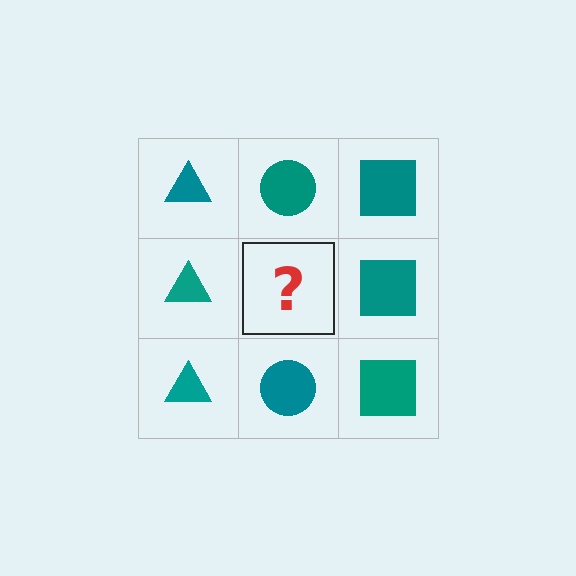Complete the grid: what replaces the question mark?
The question mark should be replaced with a teal circle.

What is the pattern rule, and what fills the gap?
The rule is that each column has a consistent shape. The gap should be filled with a teal circle.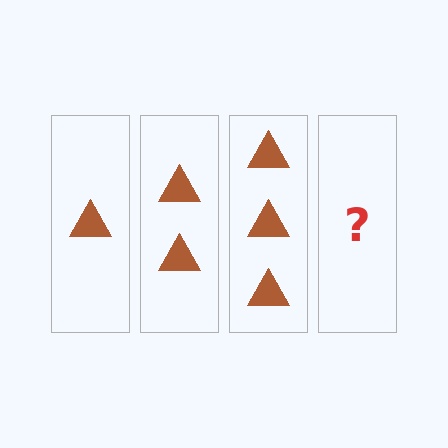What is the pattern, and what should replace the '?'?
The pattern is that each step adds one more triangle. The '?' should be 4 triangles.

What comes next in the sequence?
The next element should be 4 triangles.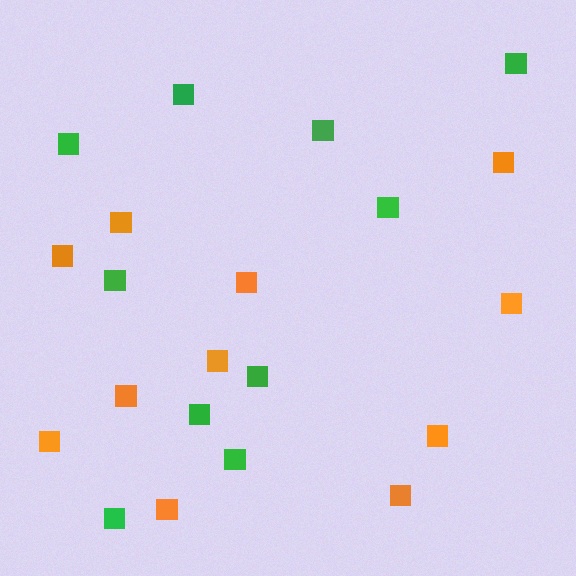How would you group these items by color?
There are 2 groups: one group of green squares (10) and one group of orange squares (11).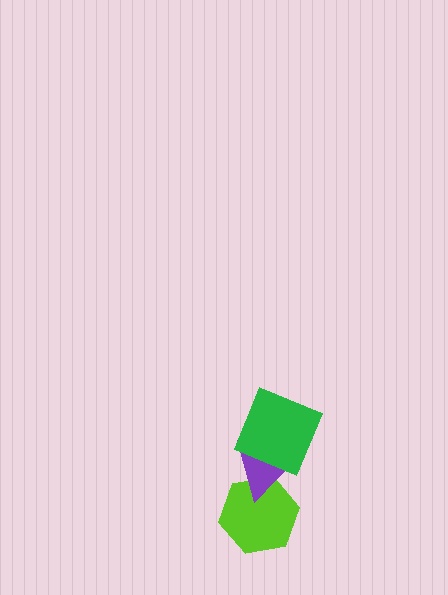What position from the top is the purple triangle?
The purple triangle is 2nd from the top.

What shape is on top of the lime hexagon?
The purple triangle is on top of the lime hexagon.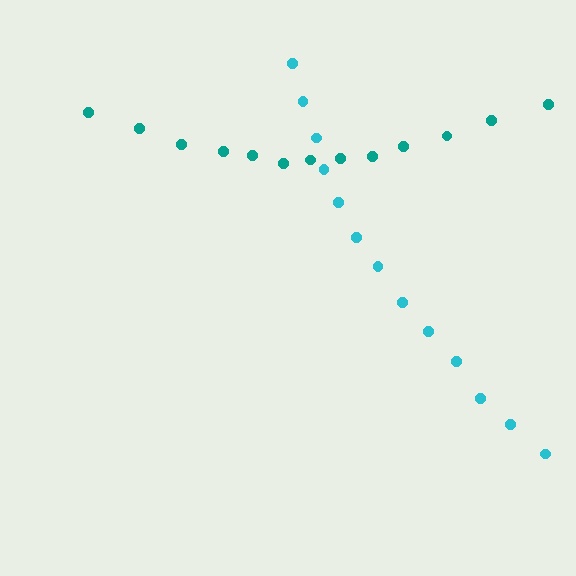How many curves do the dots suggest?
There are 2 distinct paths.